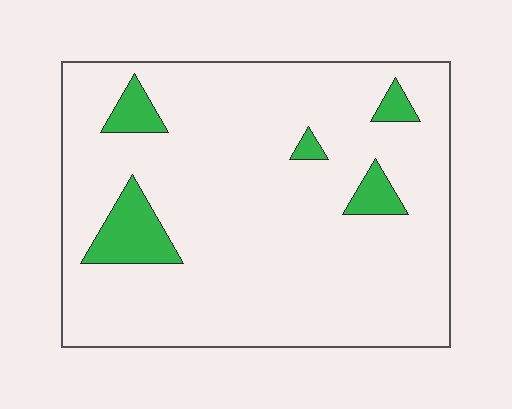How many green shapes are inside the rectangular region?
5.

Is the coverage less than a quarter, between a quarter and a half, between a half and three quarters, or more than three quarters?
Less than a quarter.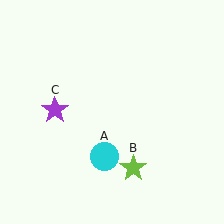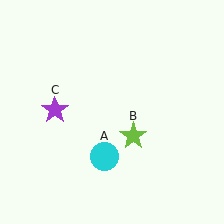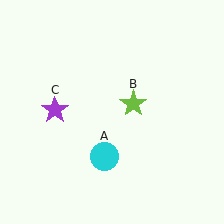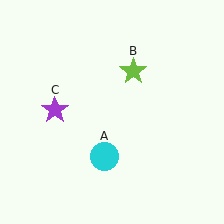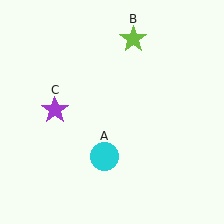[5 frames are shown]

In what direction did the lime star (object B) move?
The lime star (object B) moved up.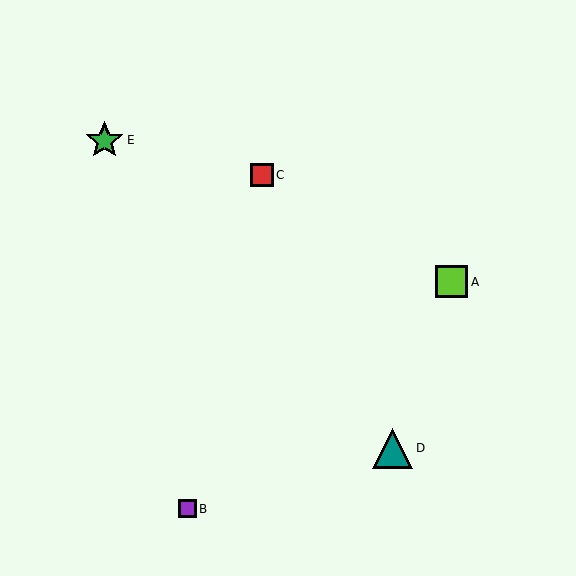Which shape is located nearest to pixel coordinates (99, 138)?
The green star (labeled E) at (104, 140) is nearest to that location.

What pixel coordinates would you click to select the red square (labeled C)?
Click at (262, 175) to select the red square C.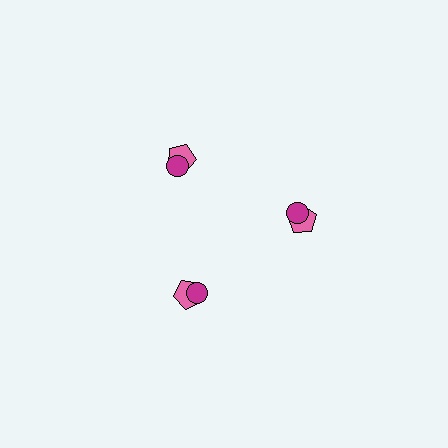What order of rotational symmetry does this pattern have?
This pattern has 3-fold rotational symmetry.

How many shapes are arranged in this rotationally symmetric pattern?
There are 6 shapes, arranged in 3 groups of 2.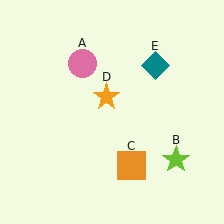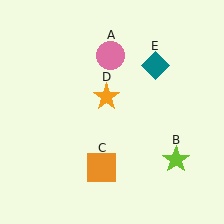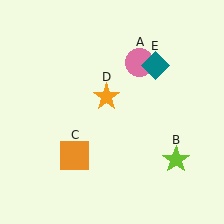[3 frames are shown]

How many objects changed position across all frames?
2 objects changed position: pink circle (object A), orange square (object C).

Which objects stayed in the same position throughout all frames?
Lime star (object B) and orange star (object D) and teal diamond (object E) remained stationary.